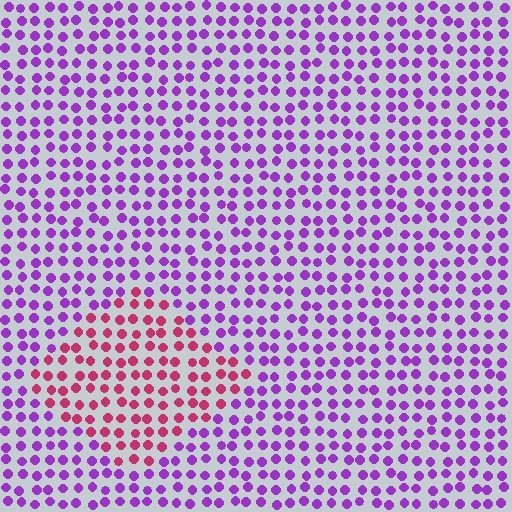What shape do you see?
I see a diamond.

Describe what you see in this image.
The image is filled with small purple elements in a uniform arrangement. A diamond-shaped region is visible where the elements are tinted to a slightly different hue, forming a subtle color boundary.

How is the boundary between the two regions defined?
The boundary is defined purely by a slight shift in hue (about 52 degrees). Spacing, size, and orientation are identical on both sides.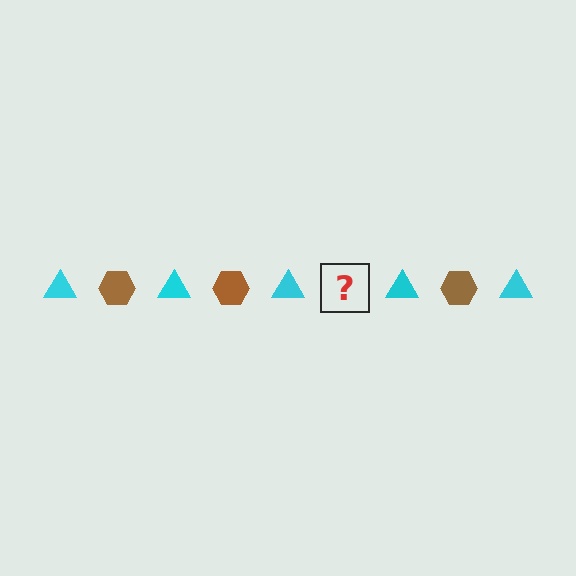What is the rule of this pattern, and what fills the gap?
The rule is that the pattern alternates between cyan triangle and brown hexagon. The gap should be filled with a brown hexagon.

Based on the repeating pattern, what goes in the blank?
The blank should be a brown hexagon.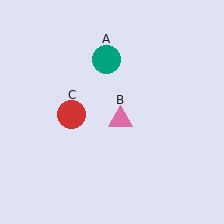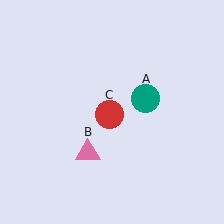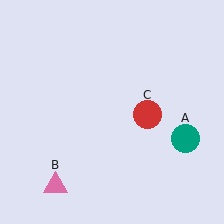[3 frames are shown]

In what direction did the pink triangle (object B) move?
The pink triangle (object B) moved down and to the left.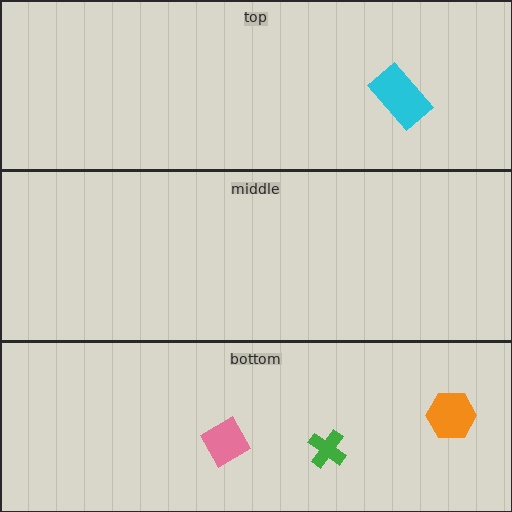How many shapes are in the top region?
1.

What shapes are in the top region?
The cyan rectangle.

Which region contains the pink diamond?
The bottom region.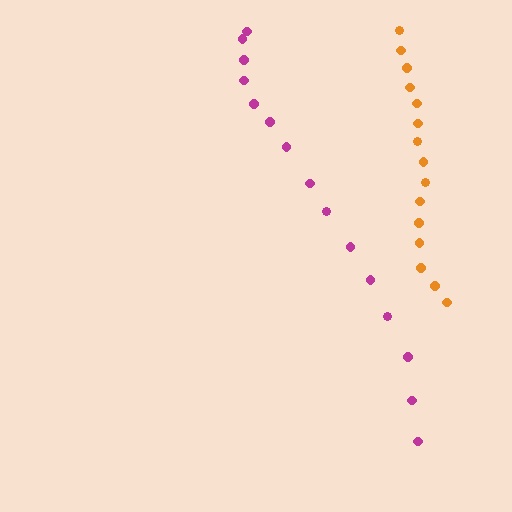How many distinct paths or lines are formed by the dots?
There are 2 distinct paths.